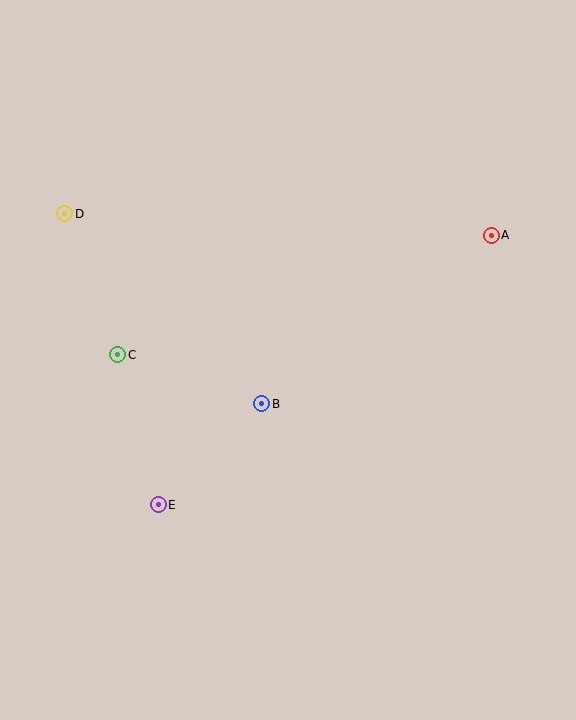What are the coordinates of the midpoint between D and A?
The midpoint between D and A is at (278, 225).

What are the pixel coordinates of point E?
Point E is at (158, 505).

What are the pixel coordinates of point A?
Point A is at (491, 235).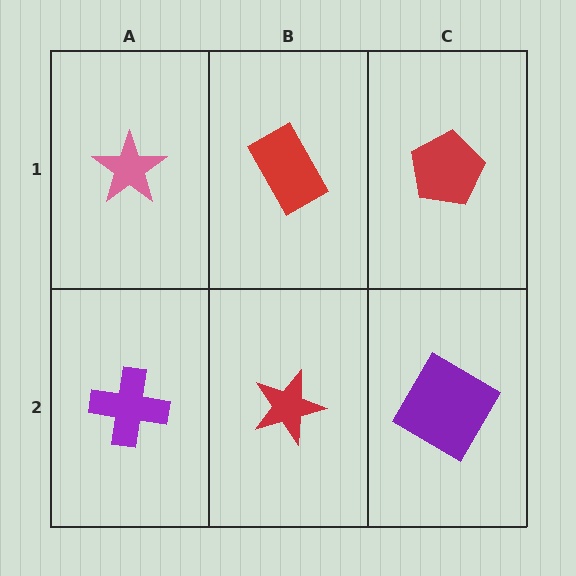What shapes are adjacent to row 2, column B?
A red rectangle (row 1, column B), a purple cross (row 2, column A), a purple diamond (row 2, column C).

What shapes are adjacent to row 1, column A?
A purple cross (row 2, column A), a red rectangle (row 1, column B).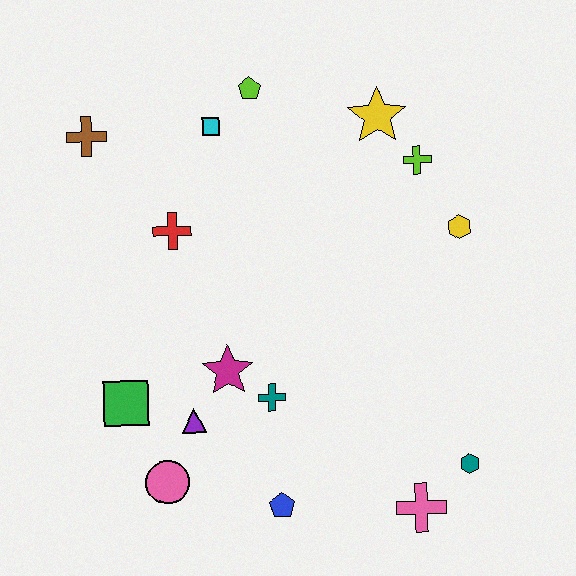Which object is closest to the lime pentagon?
The cyan square is closest to the lime pentagon.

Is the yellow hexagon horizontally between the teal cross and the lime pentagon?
No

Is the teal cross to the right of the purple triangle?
Yes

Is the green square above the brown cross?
No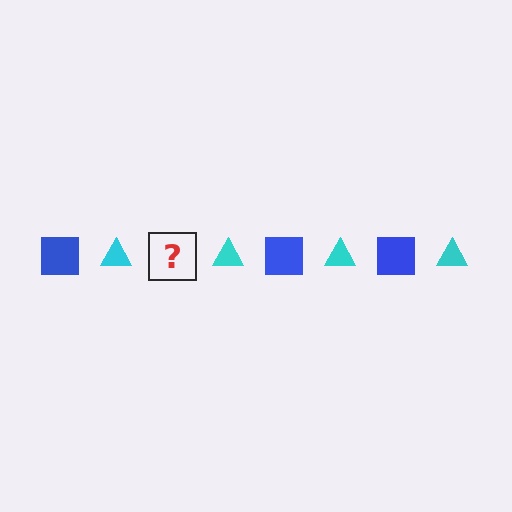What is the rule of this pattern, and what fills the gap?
The rule is that the pattern alternates between blue square and cyan triangle. The gap should be filled with a blue square.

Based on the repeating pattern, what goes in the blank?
The blank should be a blue square.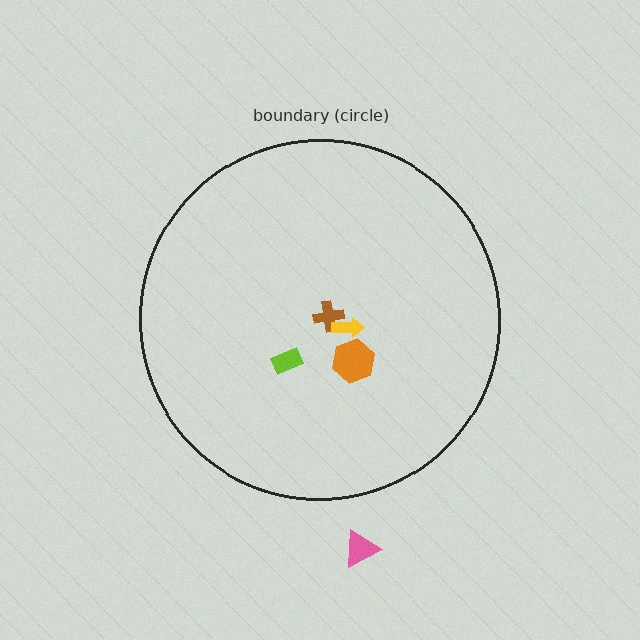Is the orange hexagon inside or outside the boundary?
Inside.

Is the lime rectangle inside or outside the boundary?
Inside.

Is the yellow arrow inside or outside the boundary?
Inside.